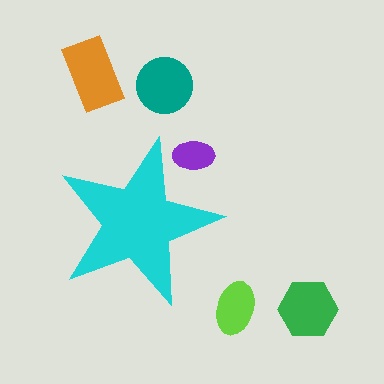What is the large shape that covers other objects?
A cyan star.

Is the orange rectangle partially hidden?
No, the orange rectangle is fully visible.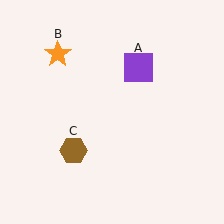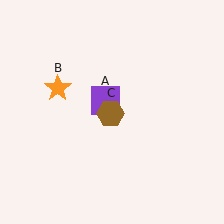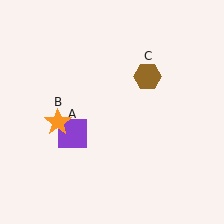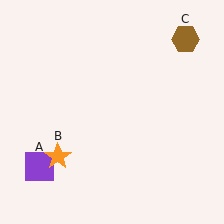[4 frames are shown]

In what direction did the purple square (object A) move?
The purple square (object A) moved down and to the left.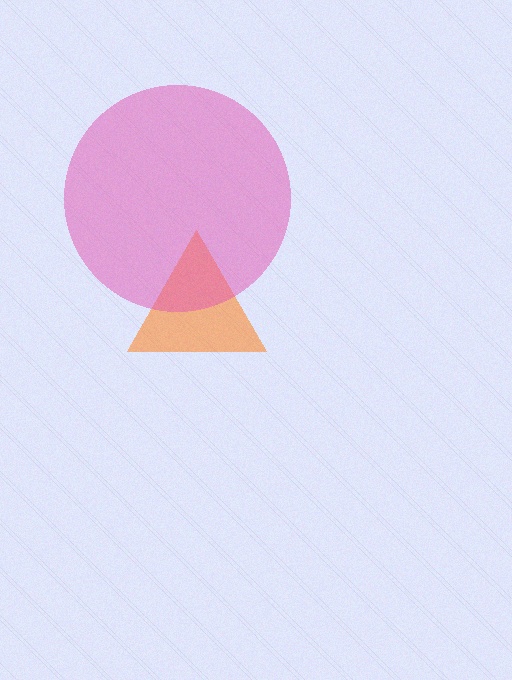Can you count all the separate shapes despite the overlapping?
Yes, there are 2 separate shapes.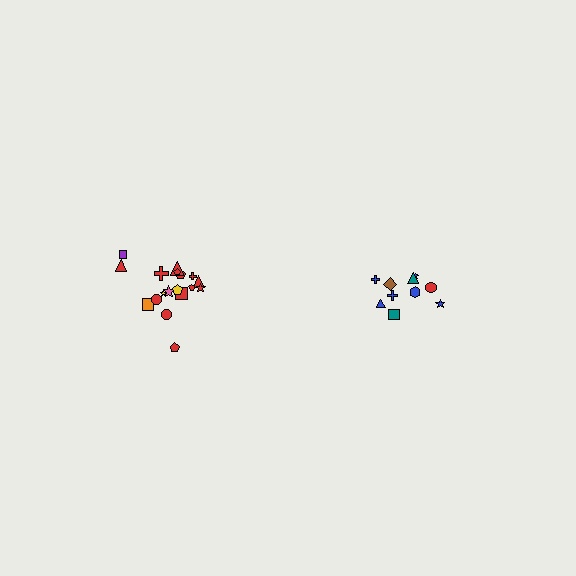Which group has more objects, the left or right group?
The left group.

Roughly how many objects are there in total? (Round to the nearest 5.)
Roughly 30 objects in total.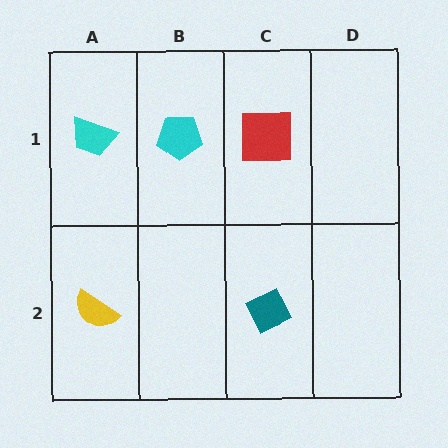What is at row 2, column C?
A teal diamond.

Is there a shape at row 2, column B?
No, that cell is empty.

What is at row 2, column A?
A yellow semicircle.